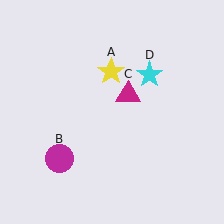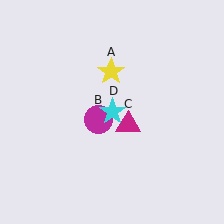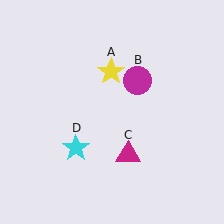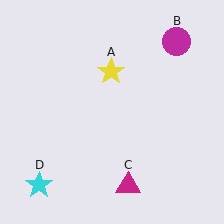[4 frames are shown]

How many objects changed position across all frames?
3 objects changed position: magenta circle (object B), magenta triangle (object C), cyan star (object D).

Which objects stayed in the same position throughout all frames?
Yellow star (object A) remained stationary.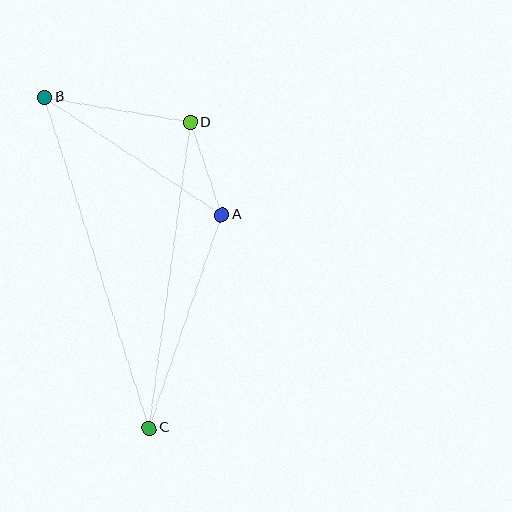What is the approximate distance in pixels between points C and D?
The distance between C and D is approximately 308 pixels.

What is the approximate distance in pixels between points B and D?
The distance between B and D is approximately 148 pixels.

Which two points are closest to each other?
Points A and D are closest to each other.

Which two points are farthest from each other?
Points B and C are farthest from each other.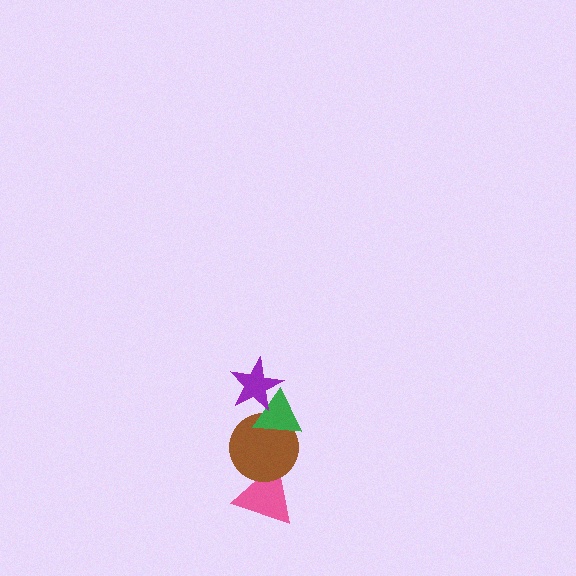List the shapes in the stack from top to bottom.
From top to bottom: the purple star, the green triangle, the brown circle, the pink triangle.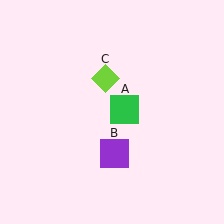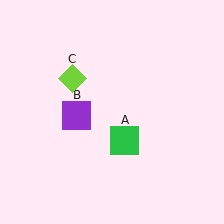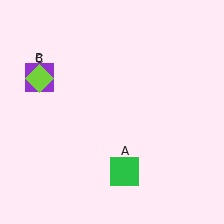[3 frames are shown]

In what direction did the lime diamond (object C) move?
The lime diamond (object C) moved left.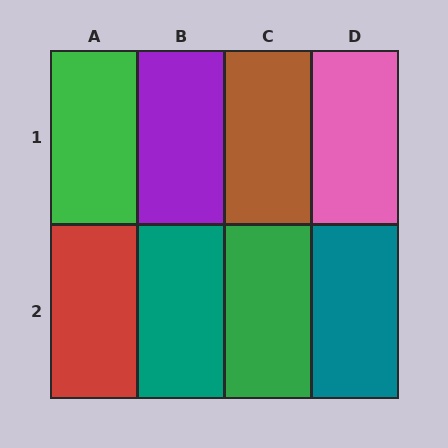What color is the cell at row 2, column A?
Red.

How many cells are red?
1 cell is red.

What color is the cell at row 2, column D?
Teal.